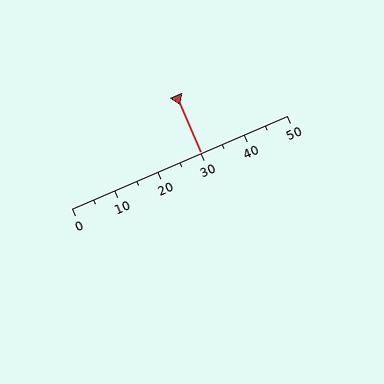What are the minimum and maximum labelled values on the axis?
The axis runs from 0 to 50.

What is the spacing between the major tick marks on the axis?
The major ticks are spaced 10 apart.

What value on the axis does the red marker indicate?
The marker indicates approximately 30.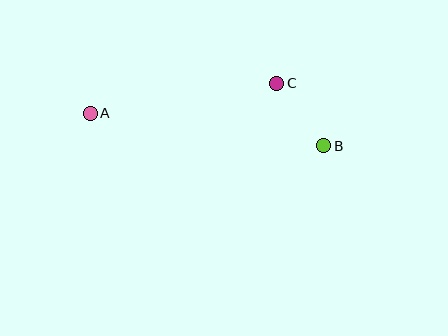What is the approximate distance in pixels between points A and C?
The distance between A and C is approximately 189 pixels.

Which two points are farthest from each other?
Points A and B are farthest from each other.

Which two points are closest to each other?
Points B and C are closest to each other.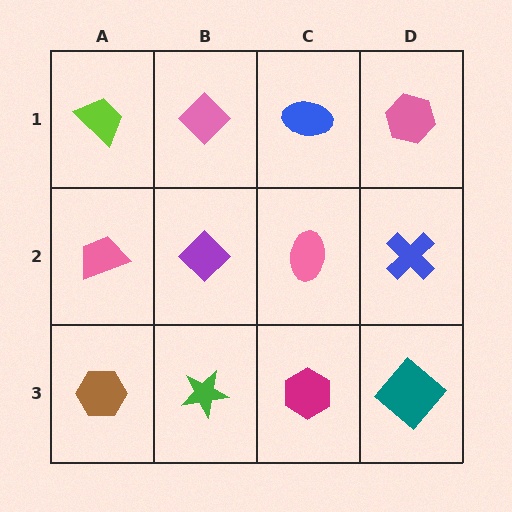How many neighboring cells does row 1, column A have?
2.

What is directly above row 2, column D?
A pink hexagon.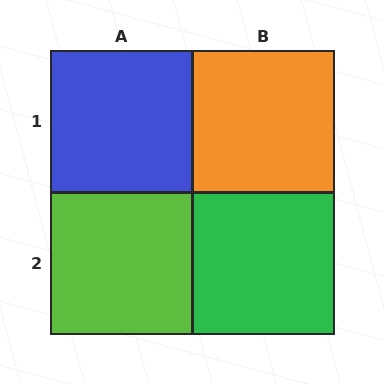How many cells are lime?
1 cell is lime.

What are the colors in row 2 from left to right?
Lime, green.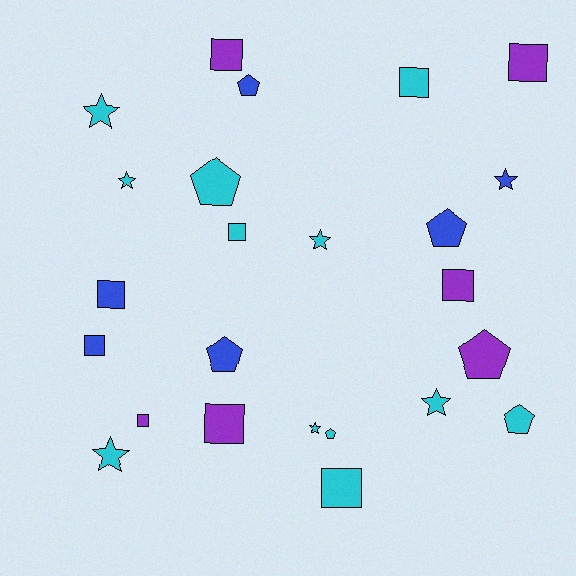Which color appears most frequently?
Cyan, with 12 objects.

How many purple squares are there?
There are 5 purple squares.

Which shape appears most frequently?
Square, with 10 objects.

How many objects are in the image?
There are 24 objects.